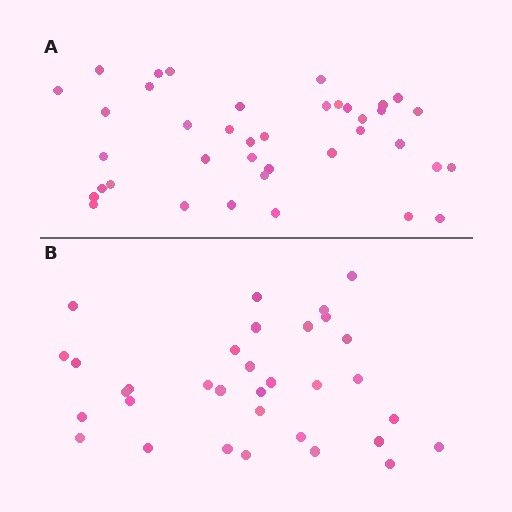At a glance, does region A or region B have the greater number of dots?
Region A (the top region) has more dots.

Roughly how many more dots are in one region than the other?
Region A has about 6 more dots than region B.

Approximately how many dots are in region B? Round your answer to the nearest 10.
About 30 dots. (The exact count is 33, which rounds to 30.)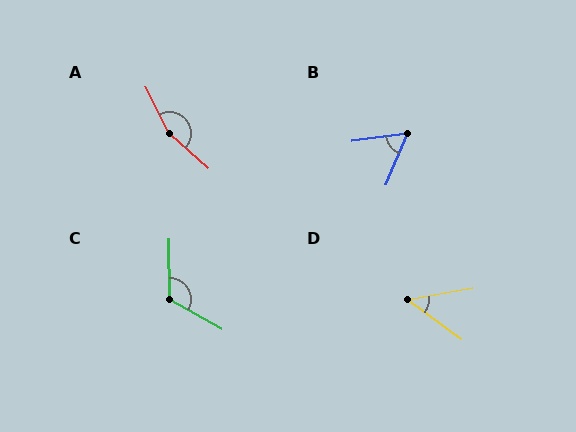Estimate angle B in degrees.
Approximately 59 degrees.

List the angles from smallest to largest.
D (47°), B (59°), C (120°), A (158°).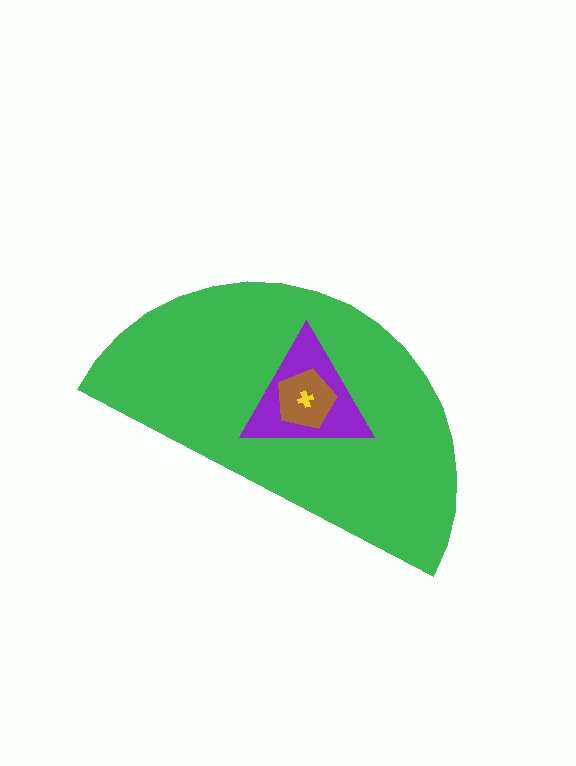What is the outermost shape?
The green semicircle.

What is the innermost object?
The yellow cross.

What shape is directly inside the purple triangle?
The brown pentagon.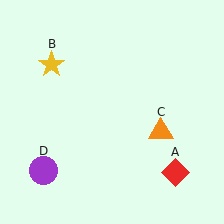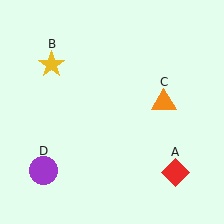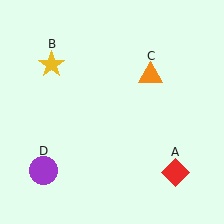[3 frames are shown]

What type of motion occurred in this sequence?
The orange triangle (object C) rotated counterclockwise around the center of the scene.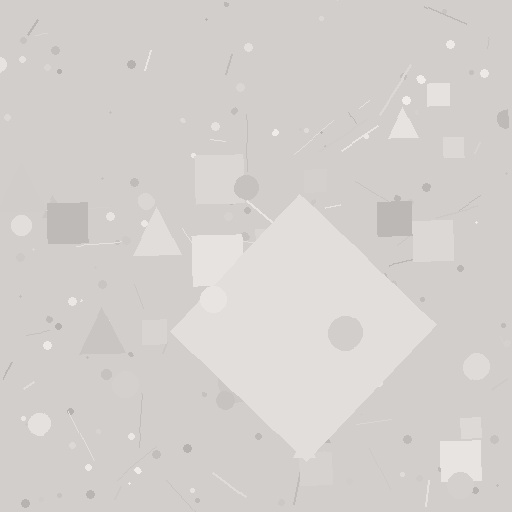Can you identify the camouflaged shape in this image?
The camouflaged shape is a diamond.